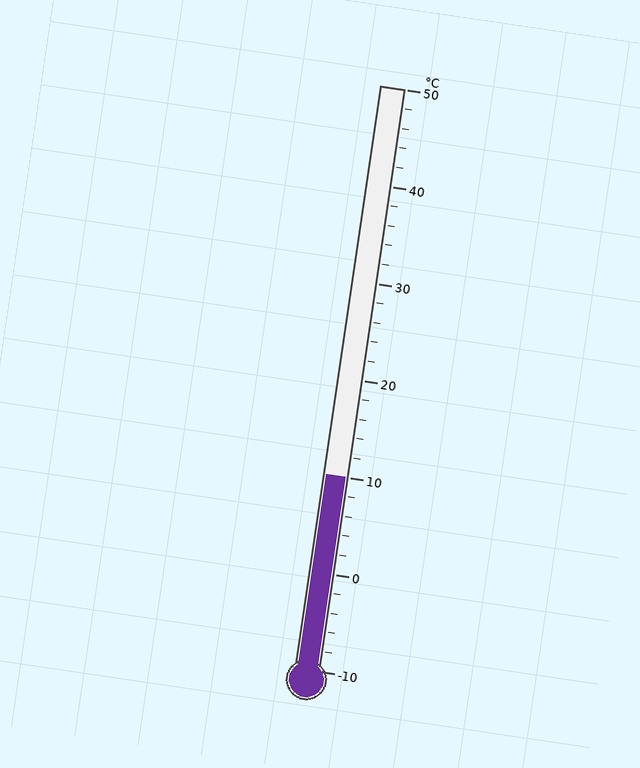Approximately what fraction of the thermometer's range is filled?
The thermometer is filled to approximately 35% of its range.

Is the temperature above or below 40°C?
The temperature is below 40°C.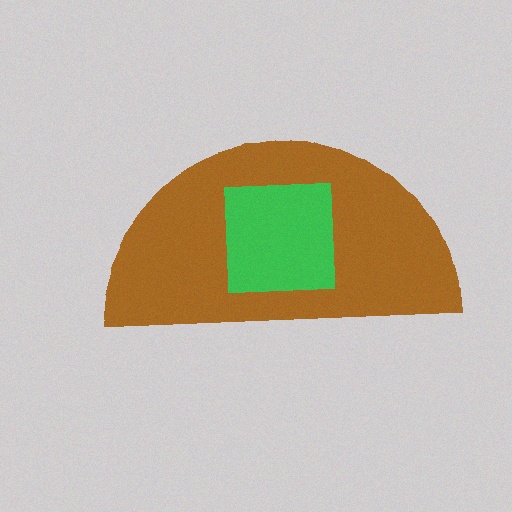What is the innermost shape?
The green square.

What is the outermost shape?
The brown semicircle.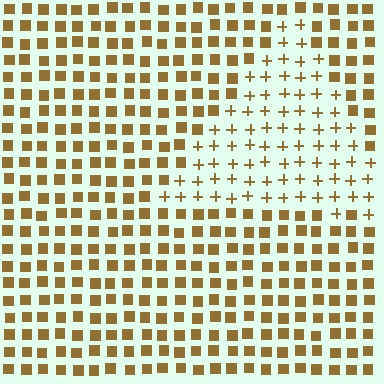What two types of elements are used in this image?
The image uses plus signs inside the triangle region and squares outside it.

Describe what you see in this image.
The image is filled with small brown elements arranged in a uniform grid. A triangle-shaped region contains plus signs, while the surrounding area contains squares. The boundary is defined purely by the change in element shape.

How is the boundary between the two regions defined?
The boundary is defined by a change in element shape: plus signs inside vs. squares outside. All elements share the same color and spacing.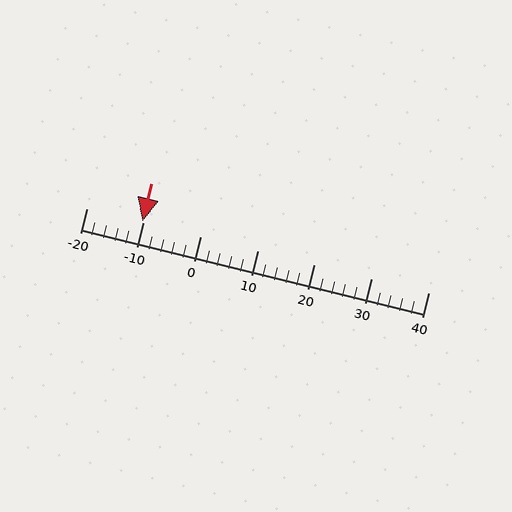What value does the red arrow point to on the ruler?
The red arrow points to approximately -10.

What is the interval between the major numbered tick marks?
The major tick marks are spaced 10 units apart.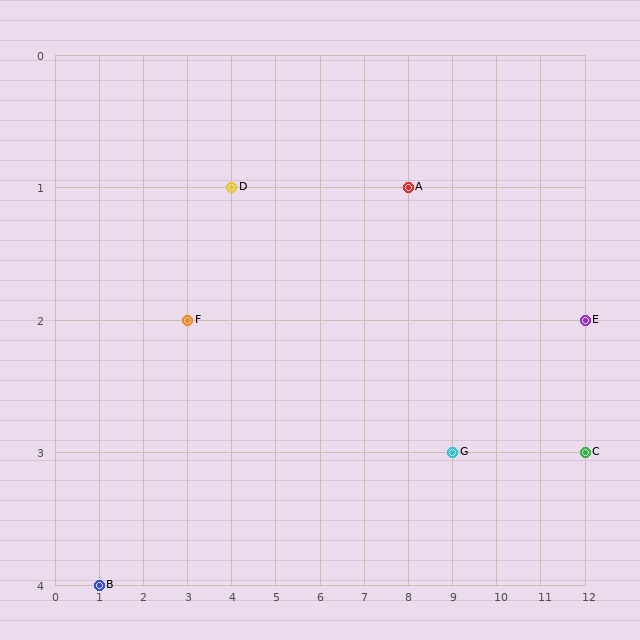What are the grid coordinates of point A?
Point A is at grid coordinates (8, 1).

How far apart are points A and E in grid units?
Points A and E are 4 columns and 1 row apart (about 4.1 grid units diagonally).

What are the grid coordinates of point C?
Point C is at grid coordinates (12, 3).